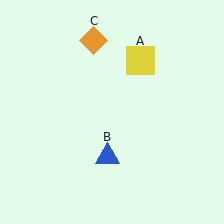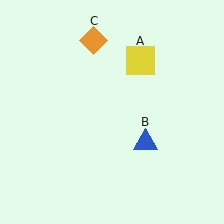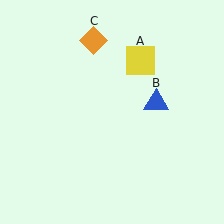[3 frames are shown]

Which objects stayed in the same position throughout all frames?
Yellow square (object A) and orange diamond (object C) remained stationary.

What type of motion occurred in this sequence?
The blue triangle (object B) rotated counterclockwise around the center of the scene.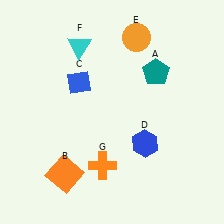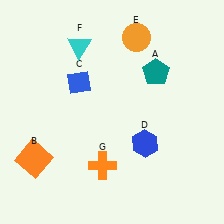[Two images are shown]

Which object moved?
The orange square (B) moved left.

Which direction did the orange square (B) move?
The orange square (B) moved left.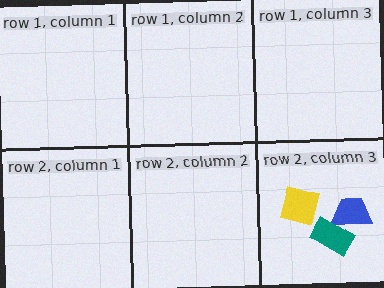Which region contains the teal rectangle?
The row 2, column 3 region.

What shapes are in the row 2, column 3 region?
The blue trapezoid, the teal rectangle, the yellow square.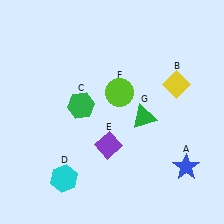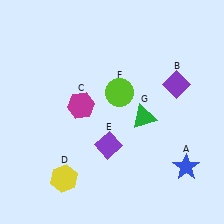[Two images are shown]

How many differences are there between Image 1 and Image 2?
There are 3 differences between the two images.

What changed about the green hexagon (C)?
In Image 1, C is green. In Image 2, it changed to magenta.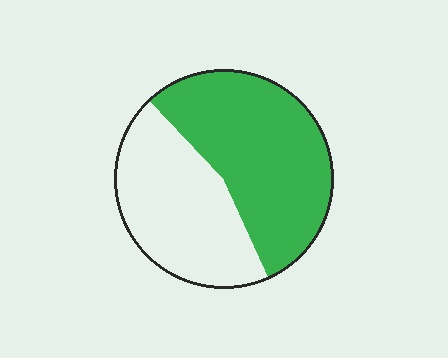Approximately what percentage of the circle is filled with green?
Approximately 55%.